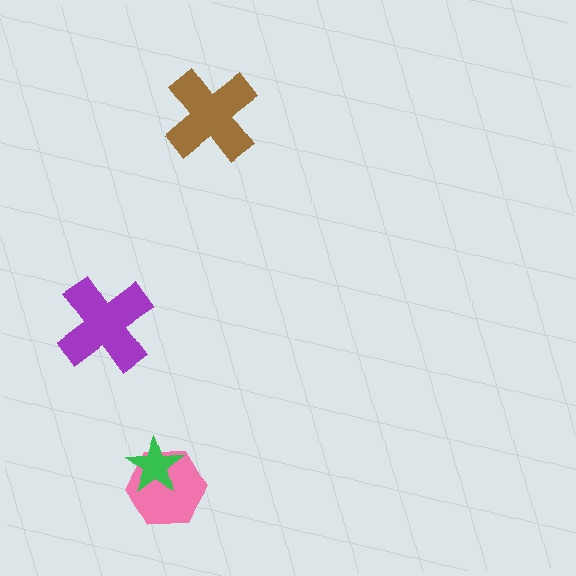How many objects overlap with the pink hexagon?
1 object overlaps with the pink hexagon.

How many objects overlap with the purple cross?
0 objects overlap with the purple cross.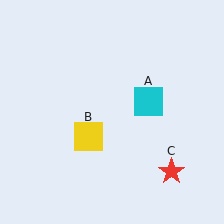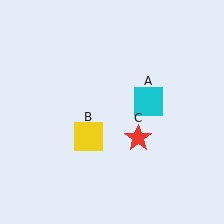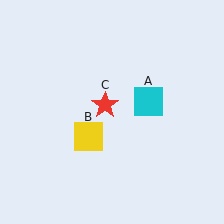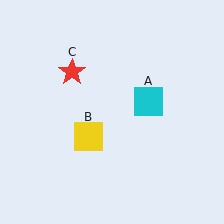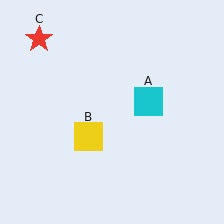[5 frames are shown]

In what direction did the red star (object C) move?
The red star (object C) moved up and to the left.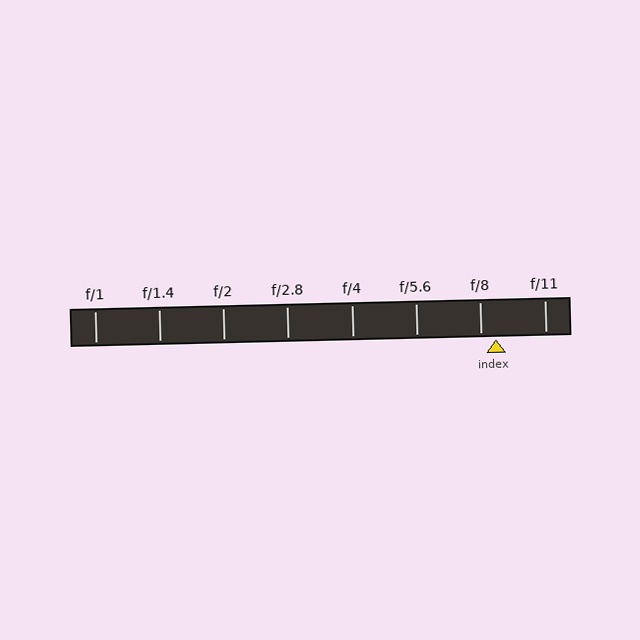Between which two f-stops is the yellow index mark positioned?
The index mark is between f/8 and f/11.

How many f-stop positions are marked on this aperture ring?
There are 8 f-stop positions marked.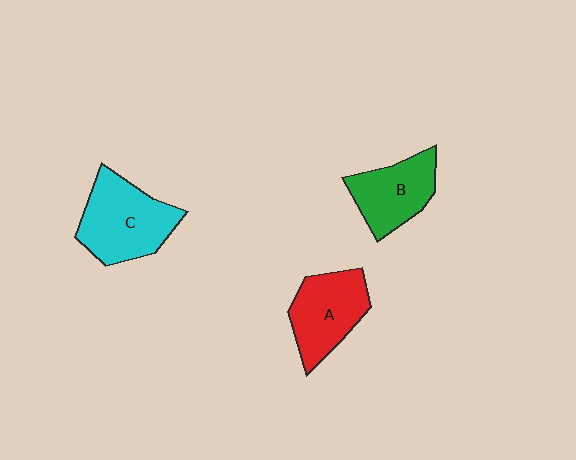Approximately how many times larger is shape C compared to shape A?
Approximately 1.2 times.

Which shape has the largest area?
Shape C (cyan).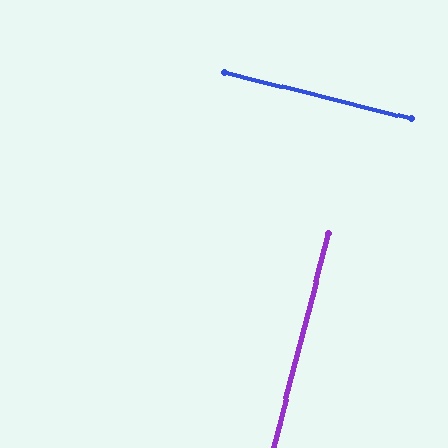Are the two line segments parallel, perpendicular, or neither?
Perpendicular — they meet at approximately 90°.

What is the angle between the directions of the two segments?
Approximately 90 degrees.